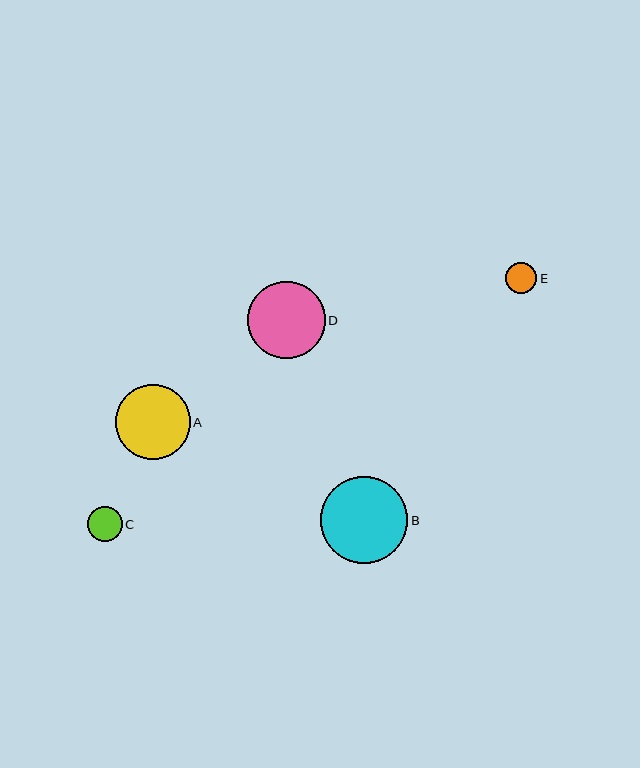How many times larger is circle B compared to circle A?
Circle B is approximately 1.2 times the size of circle A.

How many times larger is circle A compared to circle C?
Circle A is approximately 2.1 times the size of circle C.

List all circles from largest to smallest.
From largest to smallest: B, D, A, C, E.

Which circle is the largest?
Circle B is the largest with a size of approximately 87 pixels.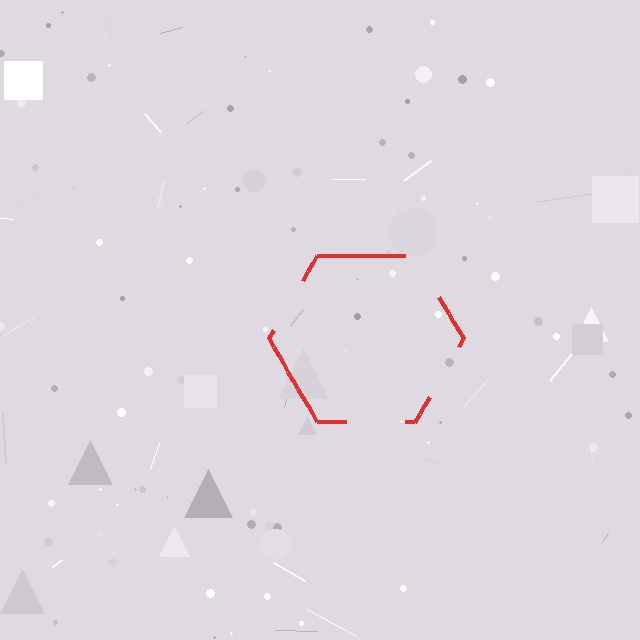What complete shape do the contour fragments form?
The contour fragments form a hexagon.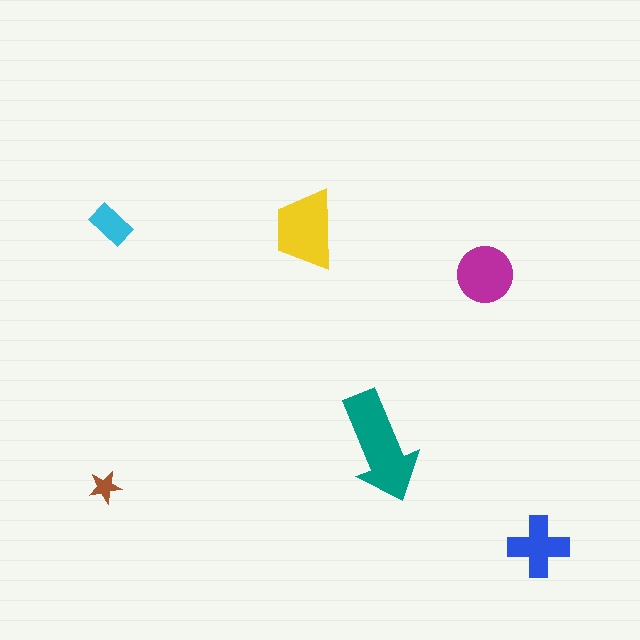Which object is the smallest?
The brown star.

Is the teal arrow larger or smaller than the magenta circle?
Larger.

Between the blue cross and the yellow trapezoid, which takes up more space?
The yellow trapezoid.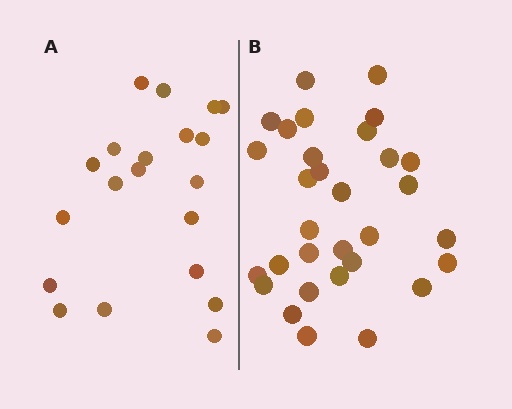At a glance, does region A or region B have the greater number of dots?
Region B (the right region) has more dots.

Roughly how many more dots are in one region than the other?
Region B has roughly 12 or so more dots than region A.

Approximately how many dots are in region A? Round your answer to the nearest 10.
About 20 dots.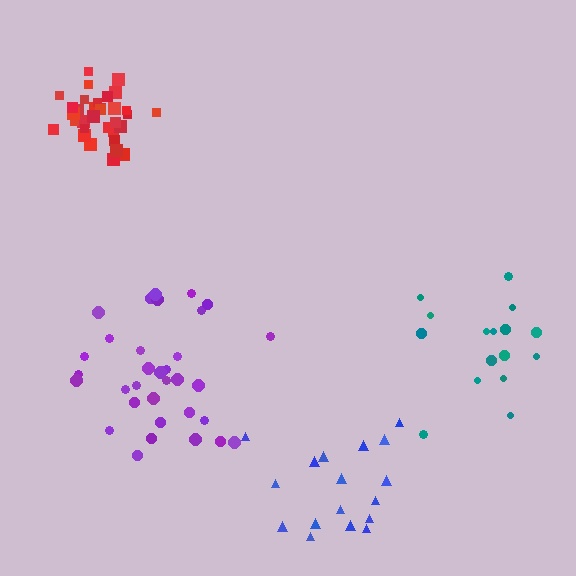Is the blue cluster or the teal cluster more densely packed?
Blue.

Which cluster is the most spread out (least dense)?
Teal.